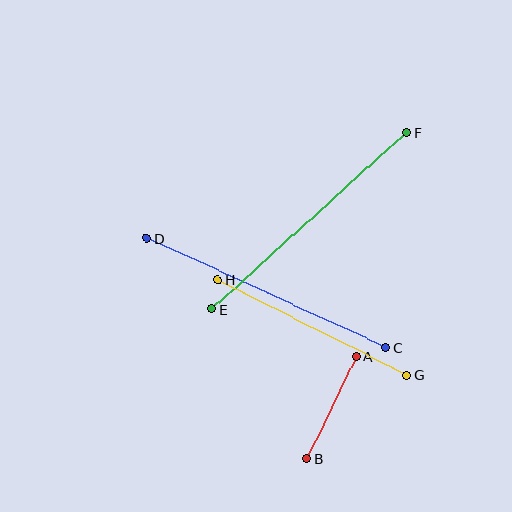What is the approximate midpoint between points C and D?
The midpoint is at approximately (266, 293) pixels.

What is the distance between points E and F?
The distance is approximately 262 pixels.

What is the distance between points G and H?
The distance is approximately 213 pixels.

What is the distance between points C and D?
The distance is approximately 262 pixels.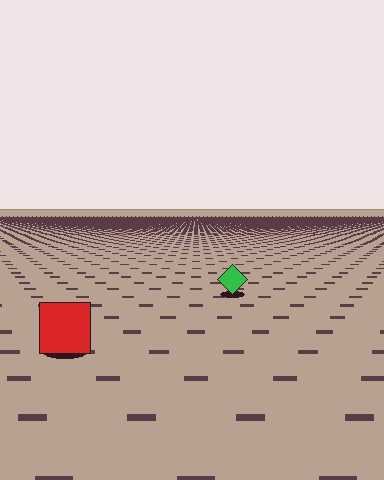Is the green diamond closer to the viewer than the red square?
No. The red square is closer — you can tell from the texture gradient: the ground texture is coarser near it.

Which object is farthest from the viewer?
The green diamond is farthest from the viewer. It appears smaller and the ground texture around it is denser.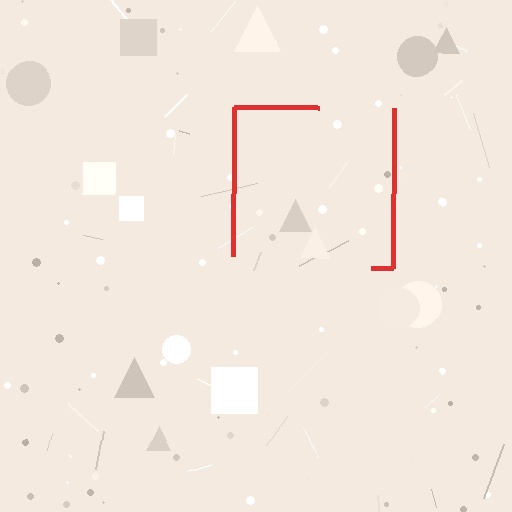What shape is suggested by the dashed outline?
The dashed outline suggests a square.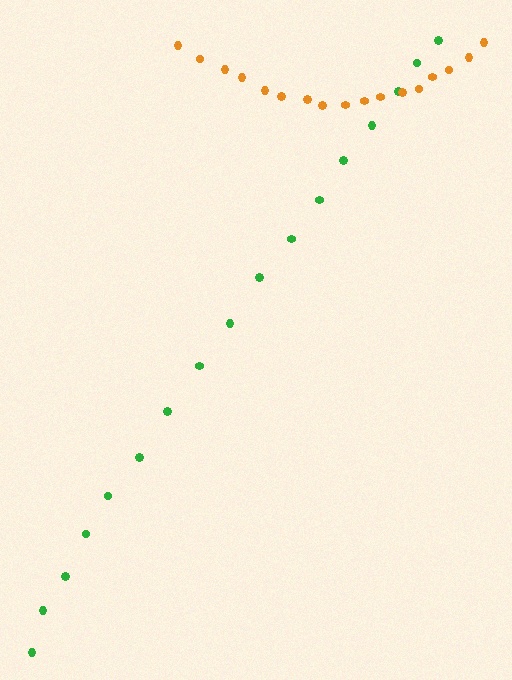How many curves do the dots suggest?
There are 2 distinct paths.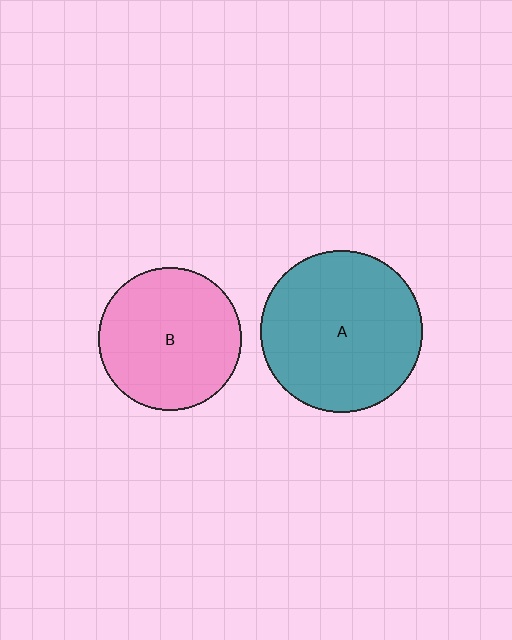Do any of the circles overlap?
No, none of the circles overlap.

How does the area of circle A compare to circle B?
Approximately 1.3 times.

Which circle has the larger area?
Circle A (teal).